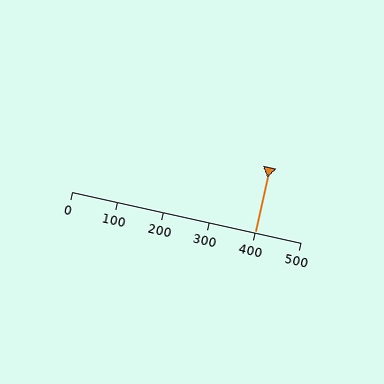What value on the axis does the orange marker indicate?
The marker indicates approximately 400.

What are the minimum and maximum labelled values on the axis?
The axis runs from 0 to 500.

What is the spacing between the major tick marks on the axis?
The major ticks are spaced 100 apart.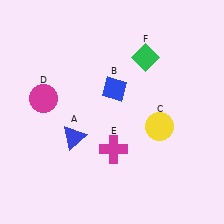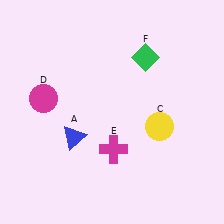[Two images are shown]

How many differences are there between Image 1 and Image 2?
There is 1 difference between the two images.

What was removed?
The blue diamond (B) was removed in Image 2.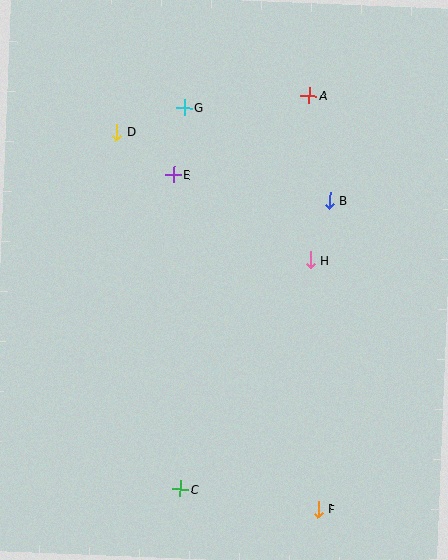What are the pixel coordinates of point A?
Point A is at (309, 95).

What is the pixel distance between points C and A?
The distance between C and A is 414 pixels.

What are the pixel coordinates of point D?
Point D is at (117, 132).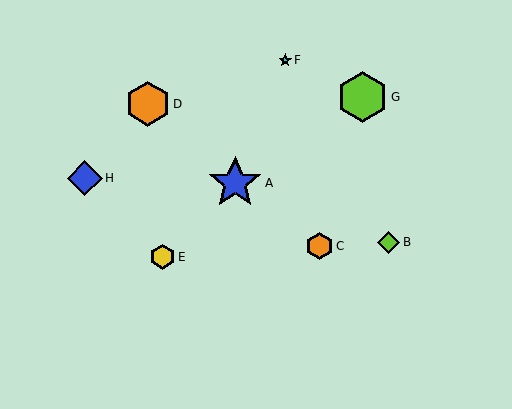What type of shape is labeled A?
Shape A is a blue star.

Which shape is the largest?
The blue star (labeled A) is the largest.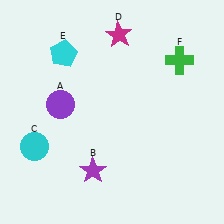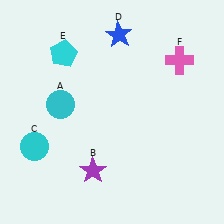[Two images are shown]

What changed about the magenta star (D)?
In Image 1, D is magenta. In Image 2, it changed to blue.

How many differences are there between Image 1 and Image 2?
There are 3 differences between the two images.